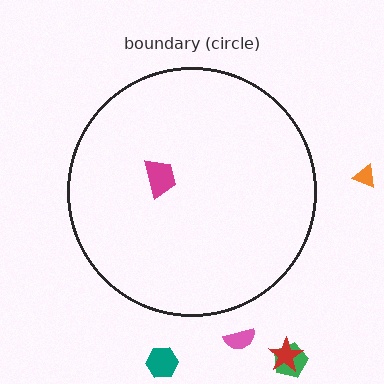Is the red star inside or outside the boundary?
Outside.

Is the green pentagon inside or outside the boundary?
Outside.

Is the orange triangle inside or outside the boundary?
Outside.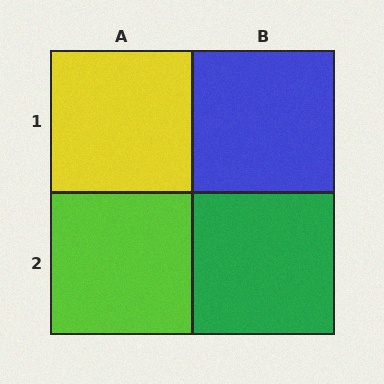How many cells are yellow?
1 cell is yellow.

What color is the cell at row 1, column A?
Yellow.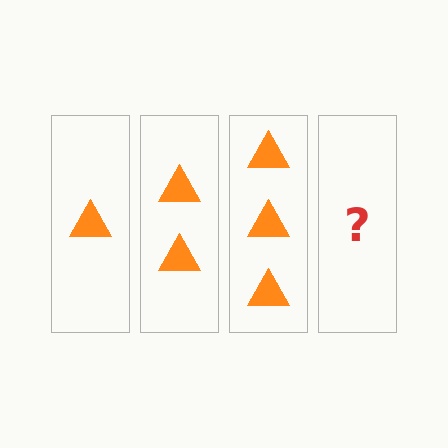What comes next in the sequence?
The next element should be 4 triangles.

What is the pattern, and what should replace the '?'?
The pattern is that each step adds one more triangle. The '?' should be 4 triangles.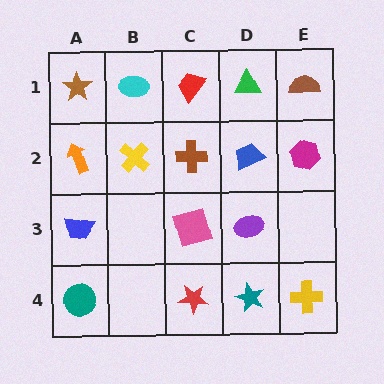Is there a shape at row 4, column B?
No, that cell is empty.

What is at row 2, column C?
A brown cross.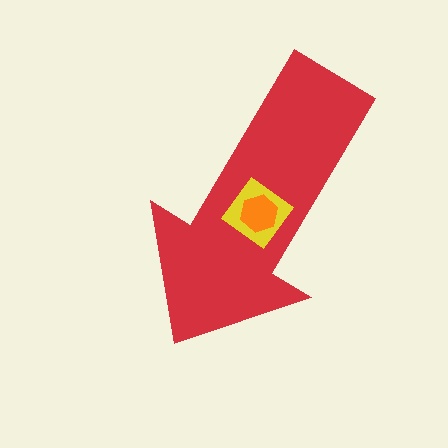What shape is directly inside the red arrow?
The yellow diamond.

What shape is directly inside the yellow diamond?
The orange hexagon.